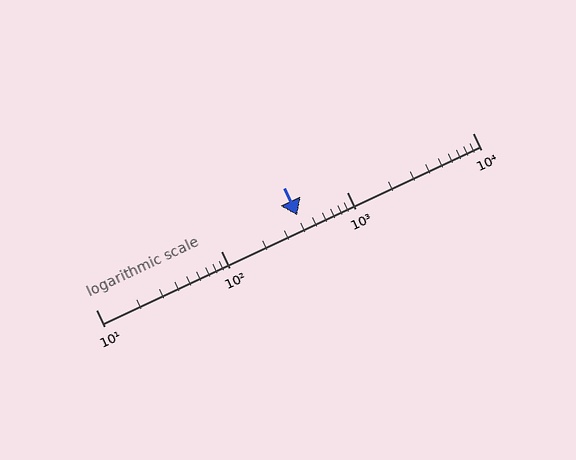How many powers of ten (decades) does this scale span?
The scale spans 3 decades, from 10 to 10000.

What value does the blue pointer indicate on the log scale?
The pointer indicates approximately 400.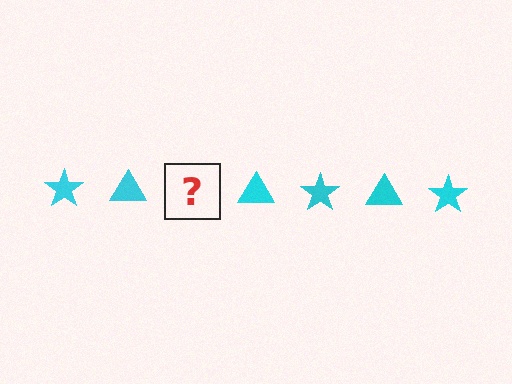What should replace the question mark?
The question mark should be replaced with a cyan star.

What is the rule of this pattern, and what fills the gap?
The rule is that the pattern cycles through star, triangle shapes in cyan. The gap should be filled with a cyan star.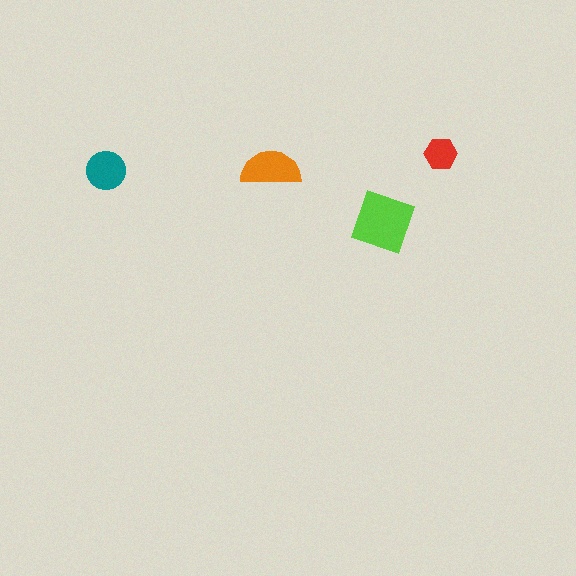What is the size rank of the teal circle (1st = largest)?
3rd.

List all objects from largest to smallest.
The lime square, the orange semicircle, the teal circle, the red hexagon.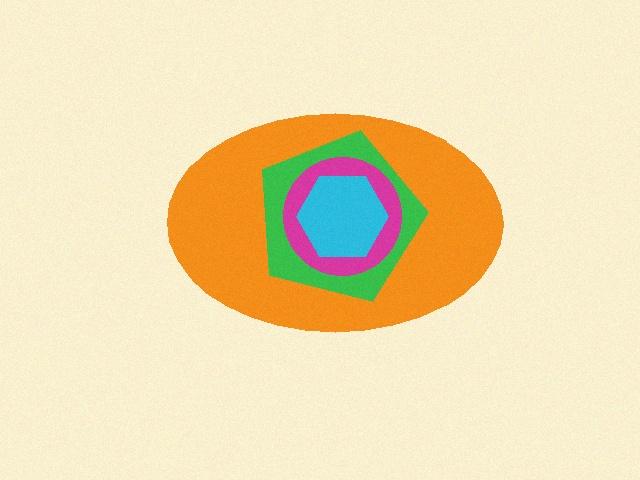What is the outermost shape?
The orange ellipse.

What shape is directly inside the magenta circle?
The cyan hexagon.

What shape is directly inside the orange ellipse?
The green pentagon.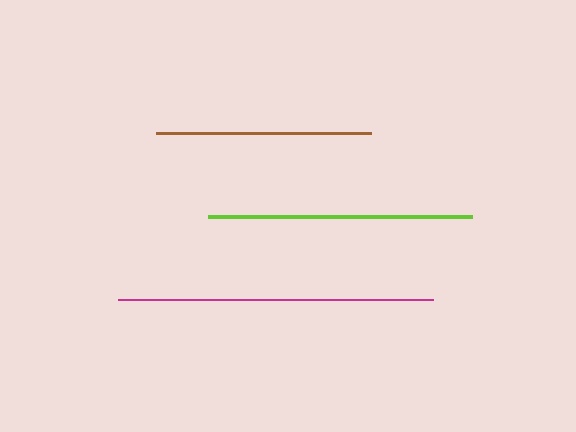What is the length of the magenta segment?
The magenta segment is approximately 315 pixels long.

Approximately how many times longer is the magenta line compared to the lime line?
The magenta line is approximately 1.2 times the length of the lime line.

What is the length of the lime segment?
The lime segment is approximately 265 pixels long.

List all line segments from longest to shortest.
From longest to shortest: magenta, lime, brown.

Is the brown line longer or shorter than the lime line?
The lime line is longer than the brown line.